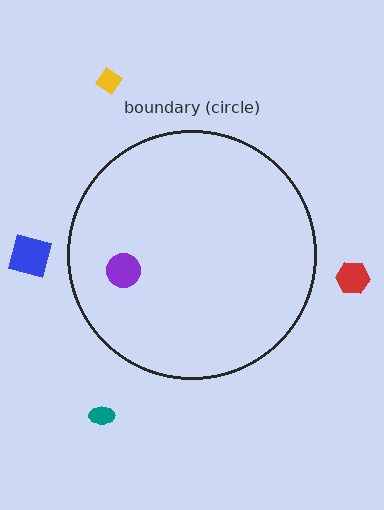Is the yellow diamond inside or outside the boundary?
Outside.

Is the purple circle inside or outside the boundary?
Inside.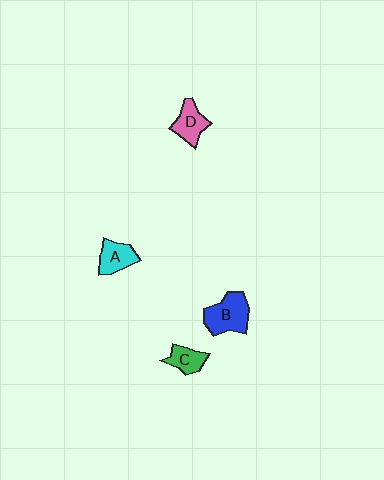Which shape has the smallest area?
Shape C (green).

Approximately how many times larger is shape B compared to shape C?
Approximately 1.8 times.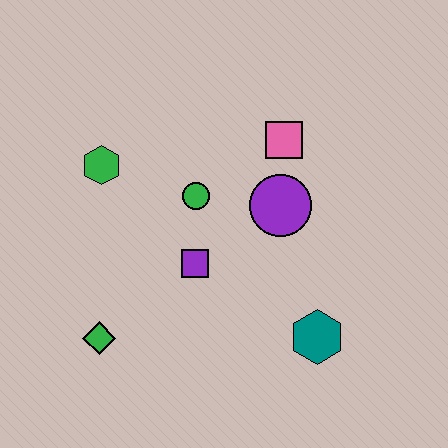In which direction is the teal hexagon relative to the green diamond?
The teal hexagon is to the right of the green diamond.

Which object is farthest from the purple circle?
The green diamond is farthest from the purple circle.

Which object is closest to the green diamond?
The purple square is closest to the green diamond.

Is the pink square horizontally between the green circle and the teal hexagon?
Yes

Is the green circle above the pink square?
No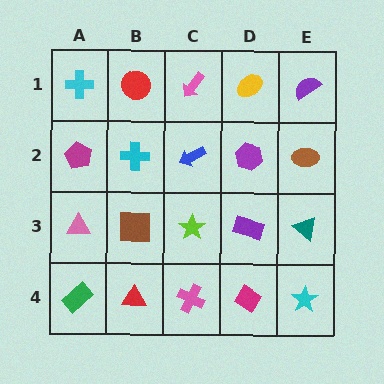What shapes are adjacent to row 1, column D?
A purple hexagon (row 2, column D), a pink arrow (row 1, column C), a purple semicircle (row 1, column E).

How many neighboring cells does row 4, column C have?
3.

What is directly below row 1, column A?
A magenta pentagon.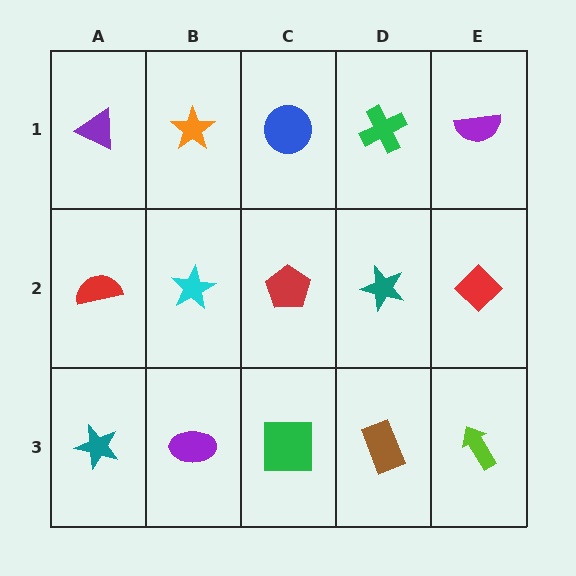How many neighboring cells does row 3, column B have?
3.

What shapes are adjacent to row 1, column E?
A red diamond (row 2, column E), a green cross (row 1, column D).